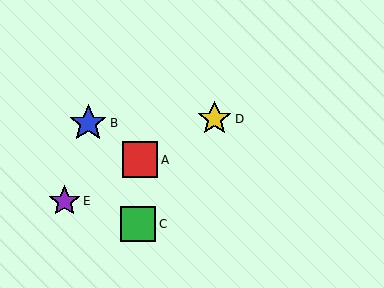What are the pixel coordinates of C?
Object C is at (138, 224).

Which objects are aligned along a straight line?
Objects A, D, E are aligned along a straight line.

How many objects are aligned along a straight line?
3 objects (A, D, E) are aligned along a straight line.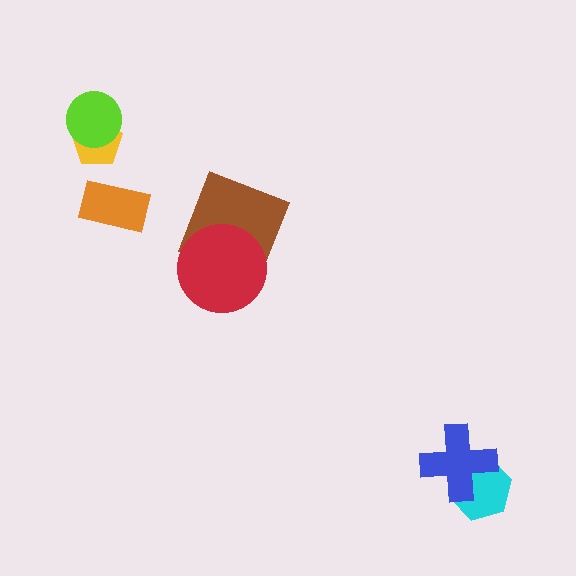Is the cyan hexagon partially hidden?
Yes, it is partially covered by another shape.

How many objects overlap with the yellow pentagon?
1 object overlaps with the yellow pentagon.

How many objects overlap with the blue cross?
1 object overlaps with the blue cross.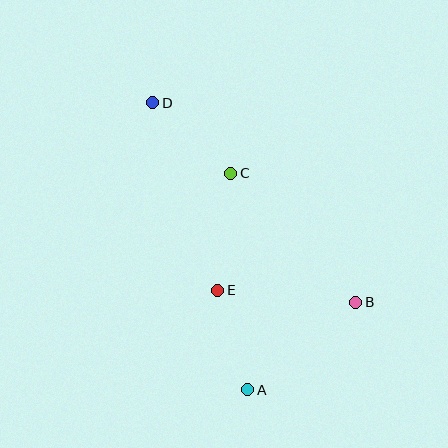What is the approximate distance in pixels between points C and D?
The distance between C and D is approximately 105 pixels.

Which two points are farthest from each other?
Points A and D are farthest from each other.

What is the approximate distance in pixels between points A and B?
The distance between A and B is approximately 139 pixels.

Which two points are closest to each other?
Points A and E are closest to each other.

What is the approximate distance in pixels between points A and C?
The distance between A and C is approximately 218 pixels.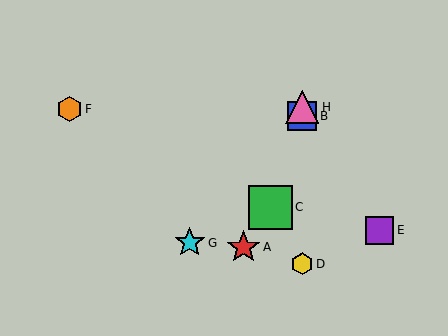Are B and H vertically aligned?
Yes, both are at x≈302.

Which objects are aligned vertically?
Objects B, D, H are aligned vertically.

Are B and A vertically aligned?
No, B is at x≈302 and A is at x≈243.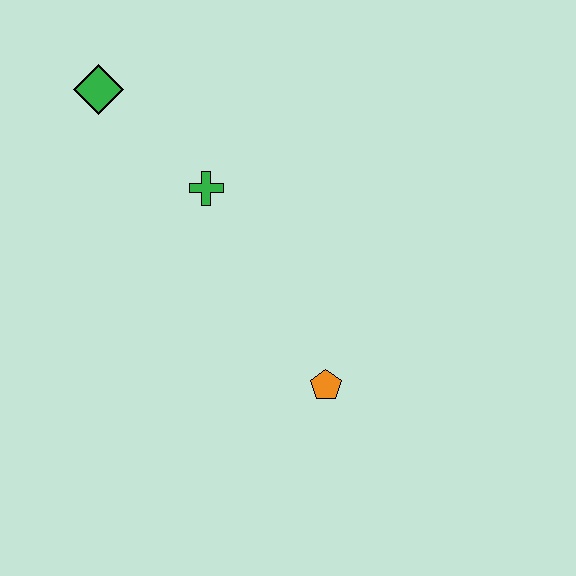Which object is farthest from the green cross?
The orange pentagon is farthest from the green cross.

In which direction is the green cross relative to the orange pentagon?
The green cross is above the orange pentagon.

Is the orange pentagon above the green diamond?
No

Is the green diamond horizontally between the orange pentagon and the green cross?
No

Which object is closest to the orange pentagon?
The green cross is closest to the orange pentagon.